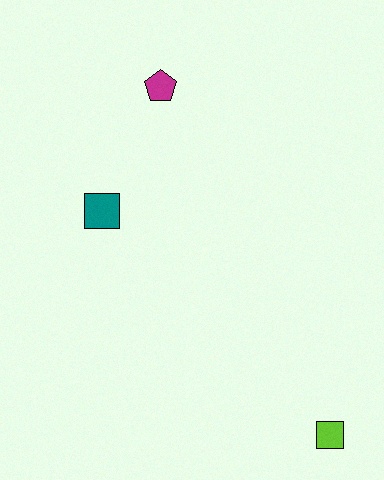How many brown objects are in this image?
There are no brown objects.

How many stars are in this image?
There are no stars.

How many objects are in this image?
There are 3 objects.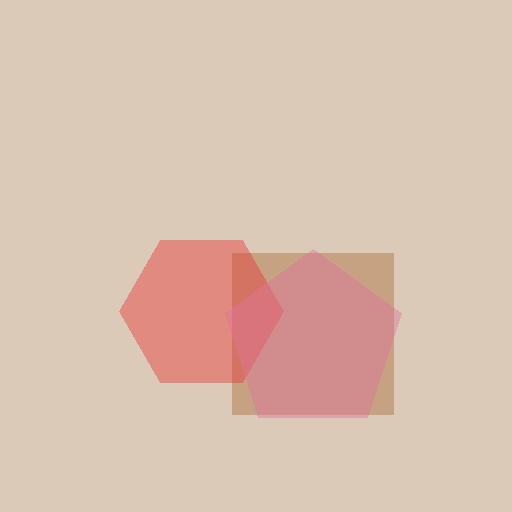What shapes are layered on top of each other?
The layered shapes are: a brown square, a red hexagon, a pink pentagon.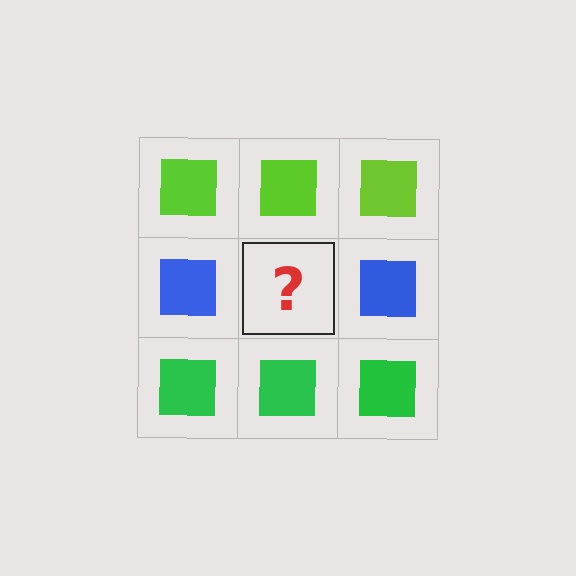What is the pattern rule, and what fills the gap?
The rule is that each row has a consistent color. The gap should be filled with a blue square.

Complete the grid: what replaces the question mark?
The question mark should be replaced with a blue square.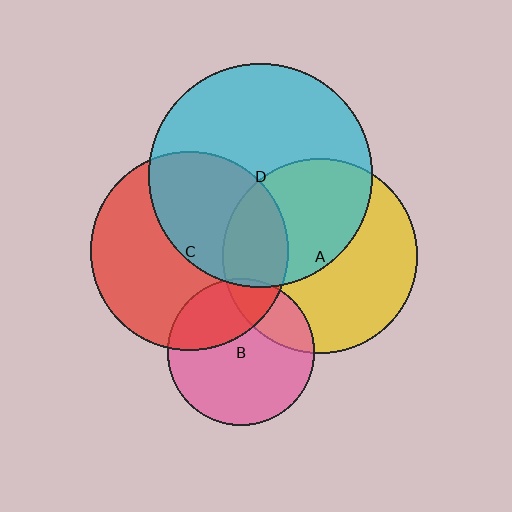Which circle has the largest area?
Circle D (cyan).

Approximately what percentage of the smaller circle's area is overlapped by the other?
Approximately 20%.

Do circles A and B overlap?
Yes.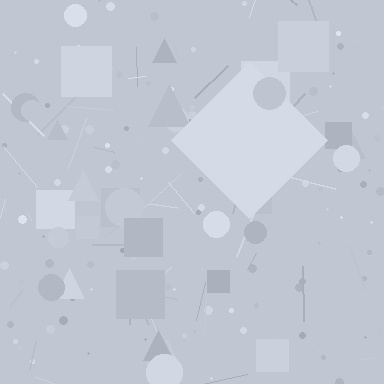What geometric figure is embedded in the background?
A diamond is embedded in the background.